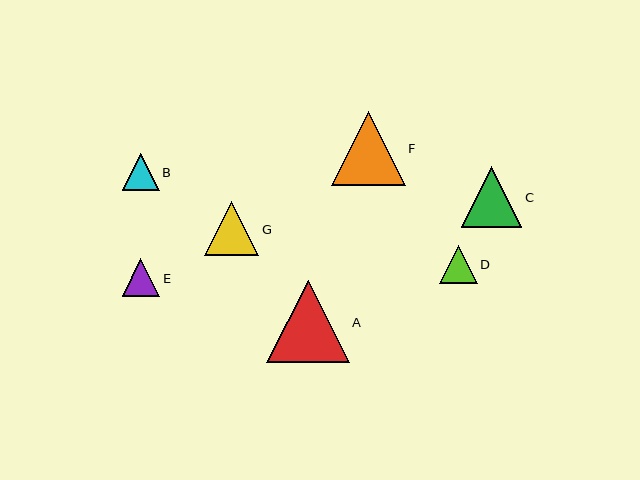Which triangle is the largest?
Triangle A is the largest with a size of approximately 82 pixels.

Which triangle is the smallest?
Triangle B is the smallest with a size of approximately 37 pixels.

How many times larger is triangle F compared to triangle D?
Triangle F is approximately 1.9 times the size of triangle D.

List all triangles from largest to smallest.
From largest to smallest: A, F, C, G, D, E, B.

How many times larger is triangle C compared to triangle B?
Triangle C is approximately 1.6 times the size of triangle B.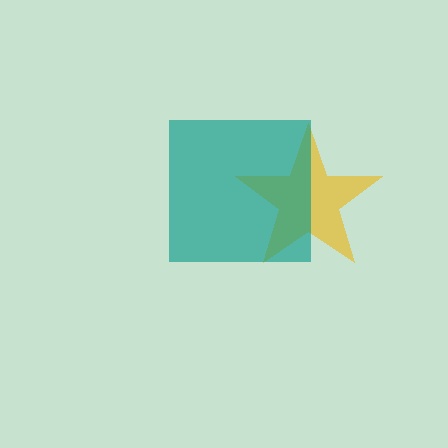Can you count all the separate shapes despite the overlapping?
Yes, there are 2 separate shapes.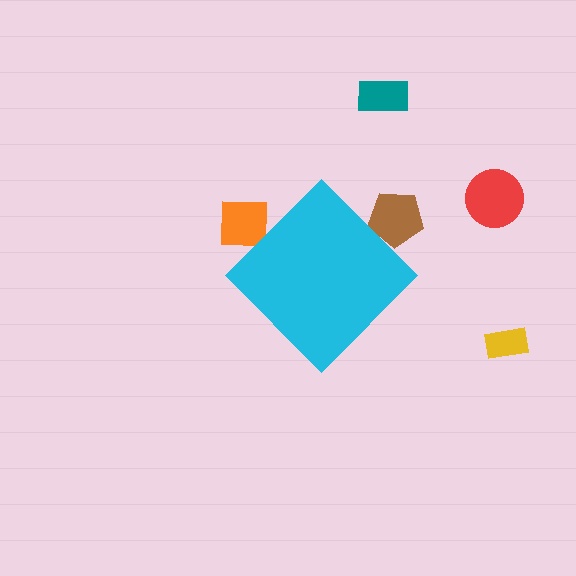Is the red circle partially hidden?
No, the red circle is fully visible.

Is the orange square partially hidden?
Yes, the orange square is partially hidden behind the cyan diamond.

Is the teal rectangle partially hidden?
No, the teal rectangle is fully visible.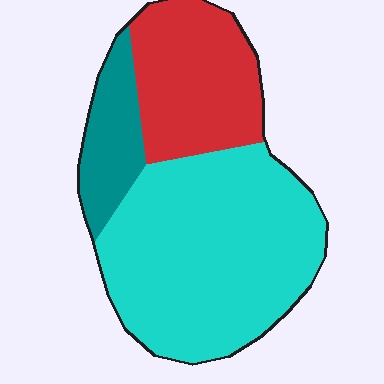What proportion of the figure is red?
Red covers 28% of the figure.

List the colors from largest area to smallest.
From largest to smallest: cyan, red, teal.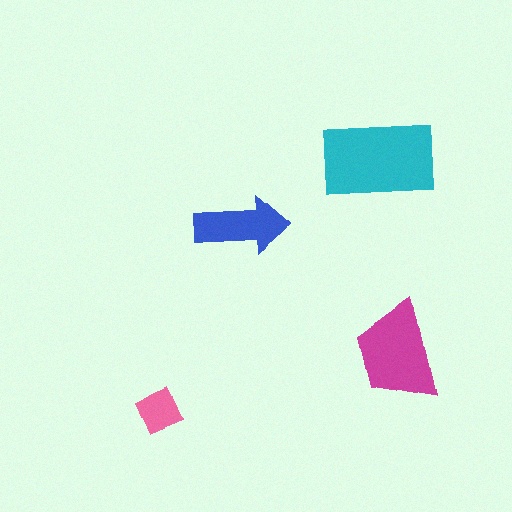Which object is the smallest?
The pink square.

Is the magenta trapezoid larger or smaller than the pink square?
Larger.